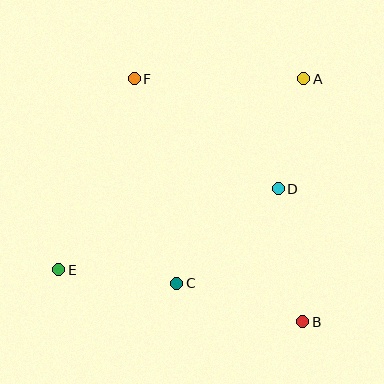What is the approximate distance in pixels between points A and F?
The distance between A and F is approximately 170 pixels.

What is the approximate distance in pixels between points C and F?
The distance between C and F is approximately 209 pixels.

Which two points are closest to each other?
Points A and D are closest to each other.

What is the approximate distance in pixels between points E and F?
The distance between E and F is approximately 205 pixels.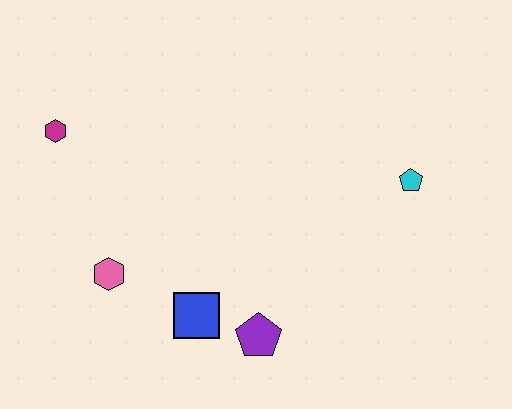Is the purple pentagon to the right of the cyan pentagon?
No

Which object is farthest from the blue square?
The cyan pentagon is farthest from the blue square.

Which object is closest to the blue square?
The purple pentagon is closest to the blue square.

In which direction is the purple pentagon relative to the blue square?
The purple pentagon is to the right of the blue square.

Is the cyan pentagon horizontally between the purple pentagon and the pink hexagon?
No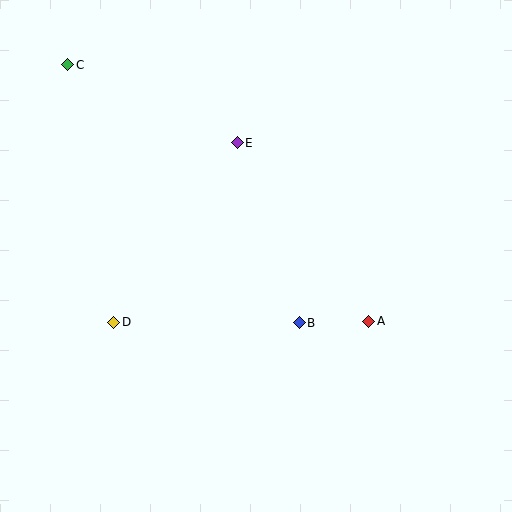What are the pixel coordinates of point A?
Point A is at (369, 321).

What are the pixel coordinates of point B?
Point B is at (299, 323).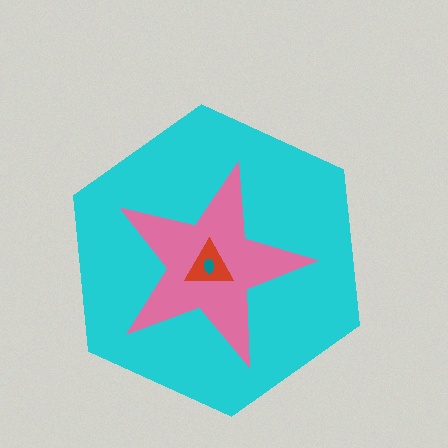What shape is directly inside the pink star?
The red triangle.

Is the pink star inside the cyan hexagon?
Yes.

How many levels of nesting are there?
4.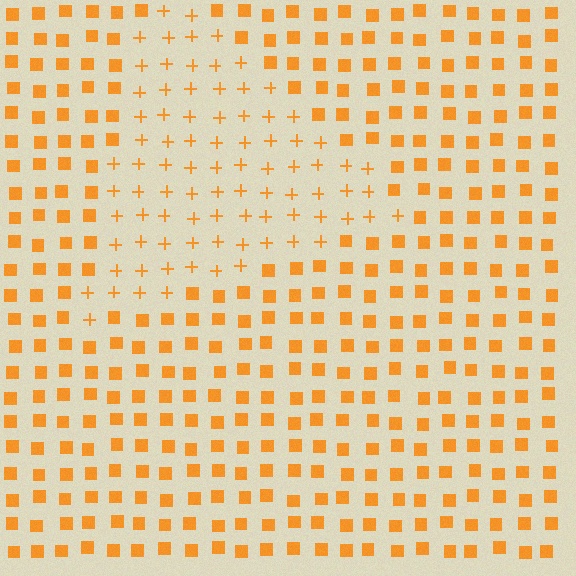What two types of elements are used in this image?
The image uses plus signs inside the triangle region and squares outside it.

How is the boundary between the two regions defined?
The boundary is defined by a change in element shape: plus signs inside vs. squares outside. All elements share the same color and spacing.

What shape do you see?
I see a triangle.